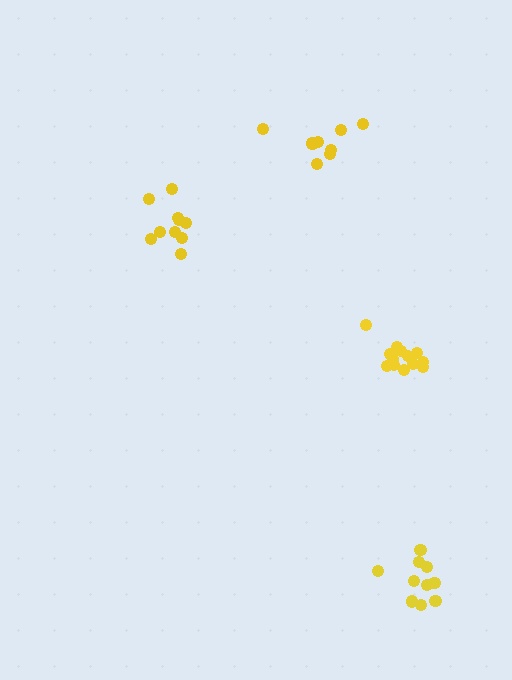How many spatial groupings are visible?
There are 4 spatial groupings.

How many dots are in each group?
Group 1: 13 dots, Group 2: 10 dots, Group 3: 9 dots, Group 4: 10 dots (42 total).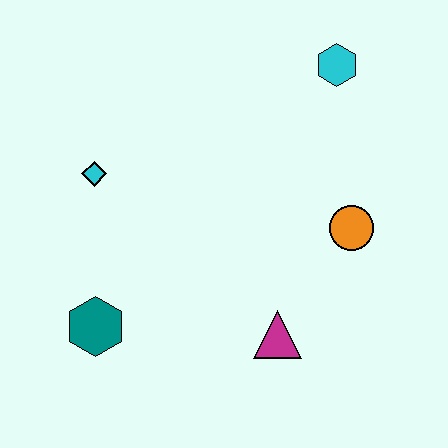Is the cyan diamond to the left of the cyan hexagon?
Yes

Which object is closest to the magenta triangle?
The orange circle is closest to the magenta triangle.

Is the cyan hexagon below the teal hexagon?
No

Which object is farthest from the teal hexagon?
The cyan hexagon is farthest from the teal hexagon.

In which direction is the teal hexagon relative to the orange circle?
The teal hexagon is to the left of the orange circle.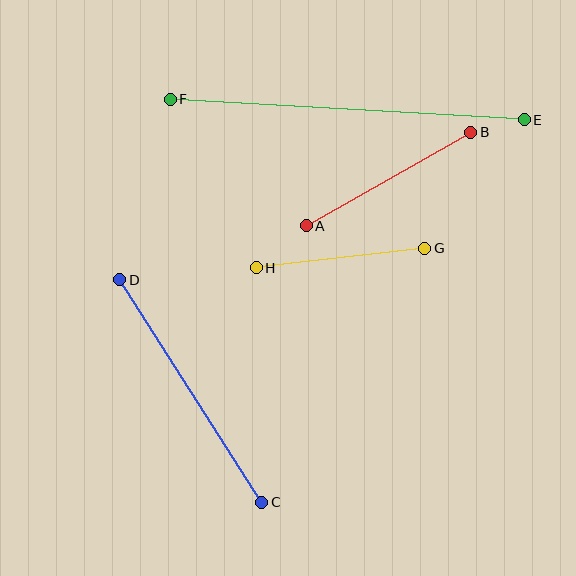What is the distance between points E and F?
The distance is approximately 354 pixels.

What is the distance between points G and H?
The distance is approximately 170 pixels.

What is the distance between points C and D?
The distance is approximately 264 pixels.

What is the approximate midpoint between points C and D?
The midpoint is at approximately (191, 391) pixels.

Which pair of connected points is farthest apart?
Points E and F are farthest apart.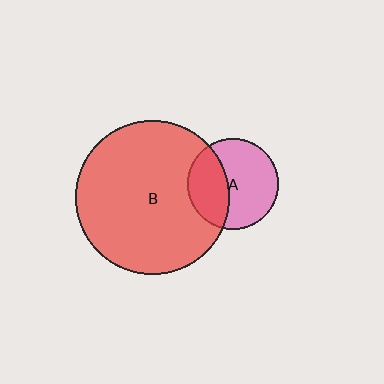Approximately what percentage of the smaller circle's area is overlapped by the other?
Approximately 35%.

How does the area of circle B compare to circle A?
Approximately 2.8 times.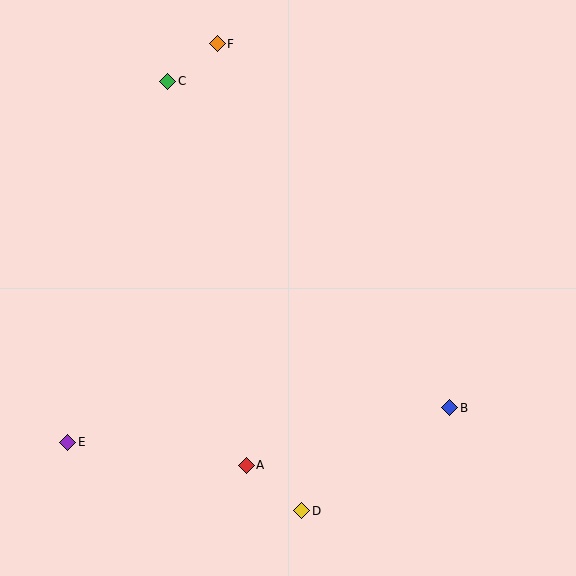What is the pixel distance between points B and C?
The distance between B and C is 431 pixels.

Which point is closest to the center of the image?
Point A at (246, 465) is closest to the center.